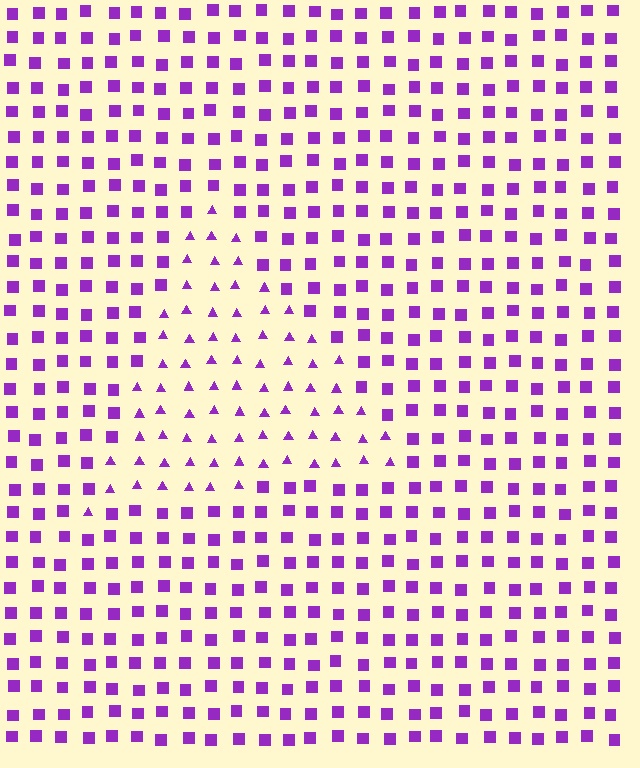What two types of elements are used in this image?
The image uses triangles inside the triangle region and squares outside it.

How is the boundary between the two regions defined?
The boundary is defined by a change in element shape: triangles inside vs. squares outside. All elements share the same color and spacing.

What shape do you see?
I see a triangle.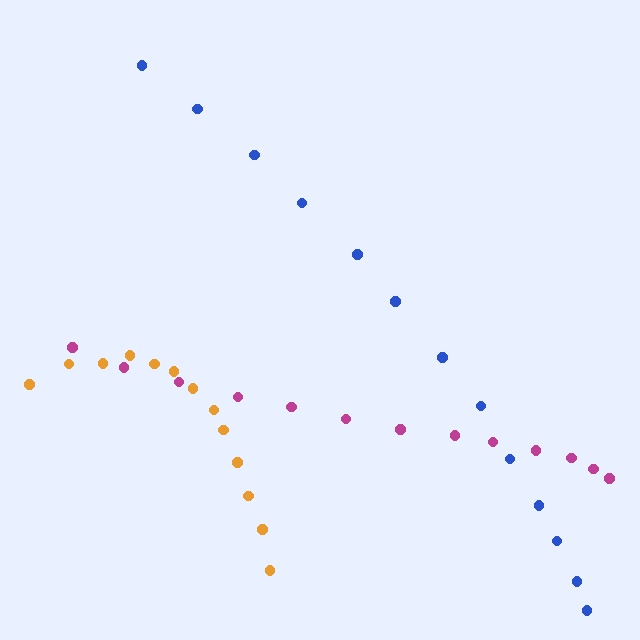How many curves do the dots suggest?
There are 3 distinct paths.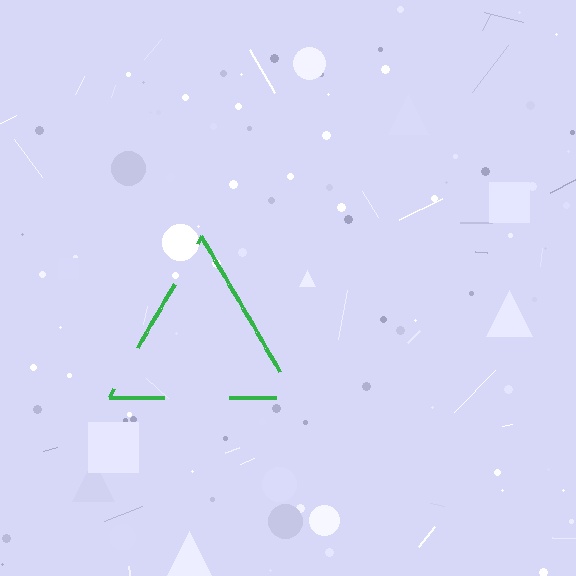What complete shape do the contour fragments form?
The contour fragments form a triangle.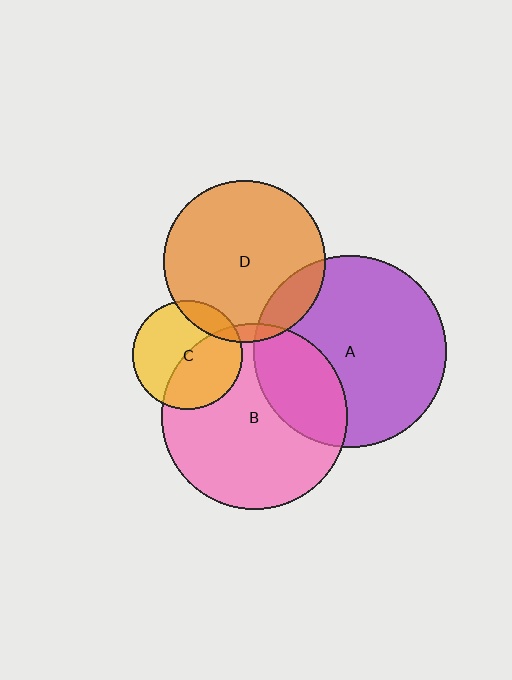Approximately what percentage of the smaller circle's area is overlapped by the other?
Approximately 45%.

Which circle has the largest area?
Circle A (purple).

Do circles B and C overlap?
Yes.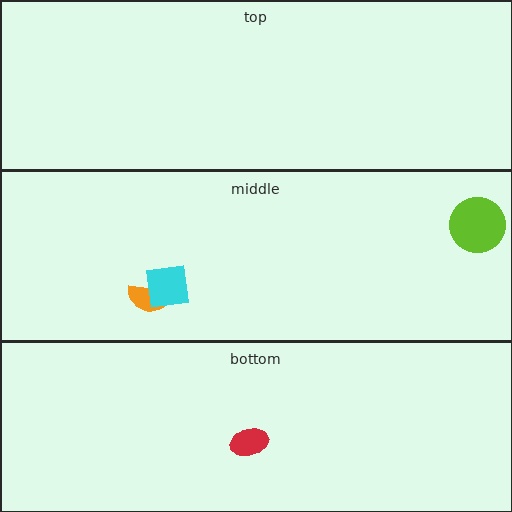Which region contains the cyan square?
The middle region.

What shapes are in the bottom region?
The red ellipse.